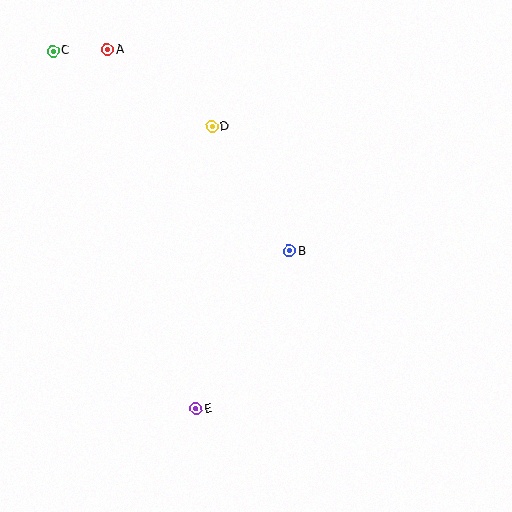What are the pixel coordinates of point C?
Point C is at (53, 51).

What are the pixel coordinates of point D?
Point D is at (212, 127).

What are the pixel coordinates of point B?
Point B is at (290, 251).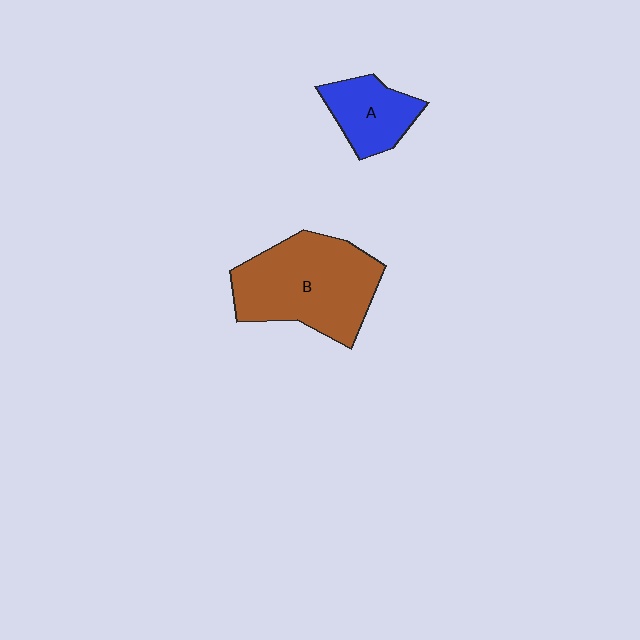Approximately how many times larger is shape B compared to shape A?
Approximately 2.2 times.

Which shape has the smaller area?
Shape A (blue).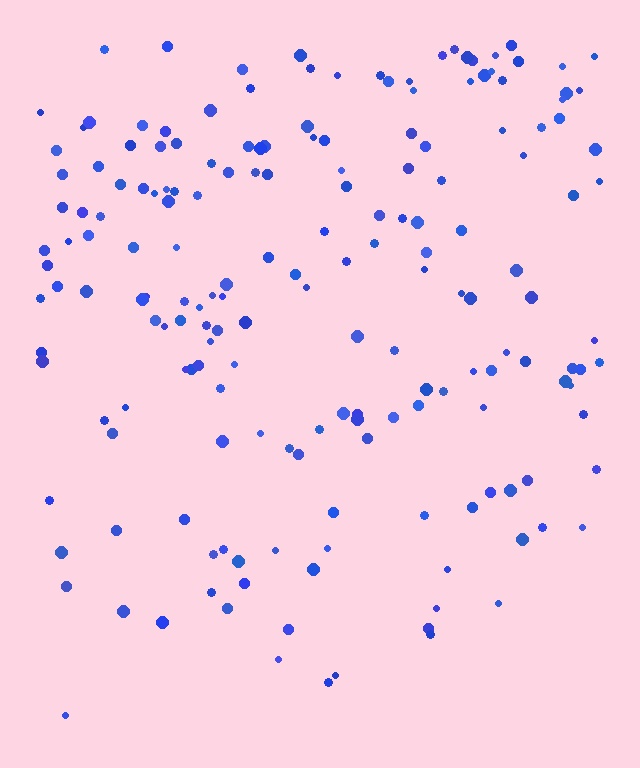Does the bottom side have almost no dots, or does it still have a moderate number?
Still a moderate number, just noticeably fewer than the top.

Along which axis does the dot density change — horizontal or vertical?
Vertical.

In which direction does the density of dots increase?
From bottom to top, with the top side densest.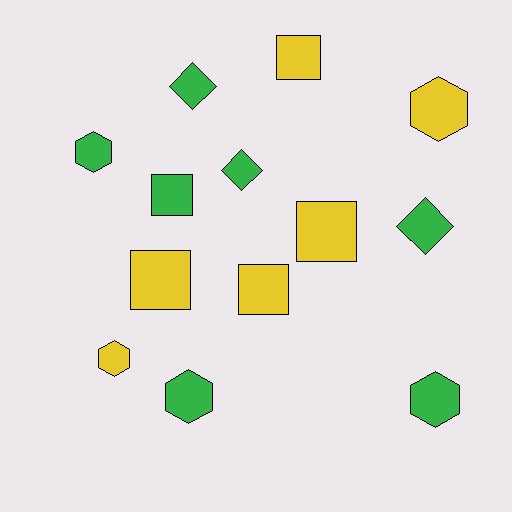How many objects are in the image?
There are 13 objects.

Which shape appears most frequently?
Hexagon, with 5 objects.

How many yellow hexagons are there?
There are 2 yellow hexagons.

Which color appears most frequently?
Green, with 7 objects.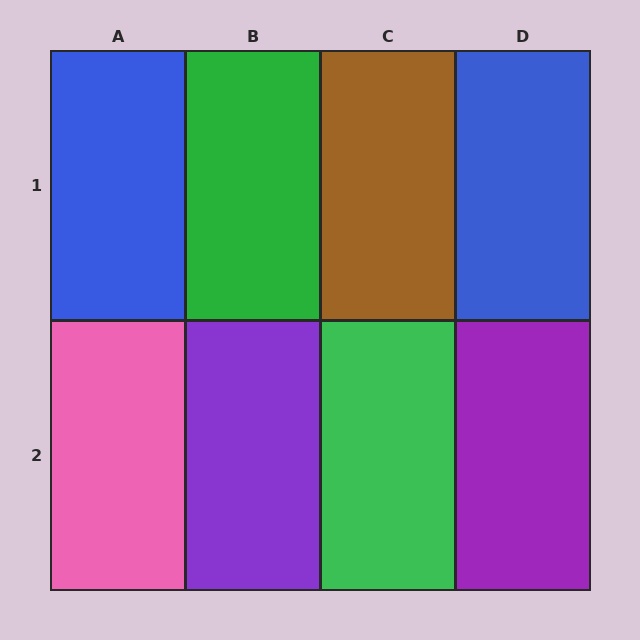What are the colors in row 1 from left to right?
Blue, green, brown, blue.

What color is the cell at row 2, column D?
Purple.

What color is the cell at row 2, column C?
Green.